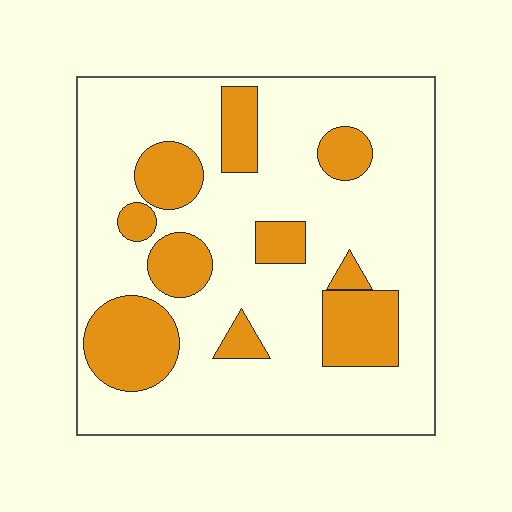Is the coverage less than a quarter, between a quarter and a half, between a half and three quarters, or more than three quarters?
Less than a quarter.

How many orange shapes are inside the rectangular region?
10.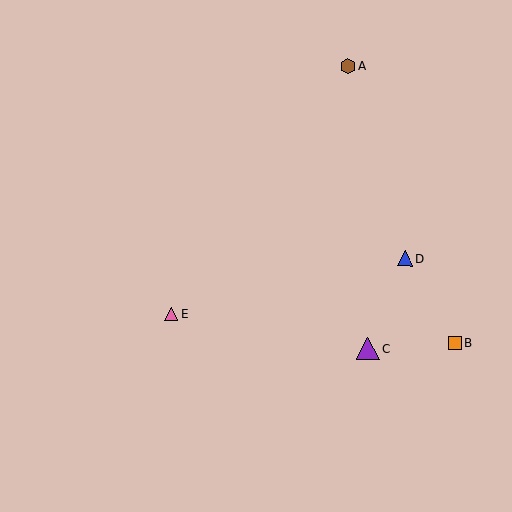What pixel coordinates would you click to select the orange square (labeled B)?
Click at (455, 343) to select the orange square B.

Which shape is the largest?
The purple triangle (labeled C) is the largest.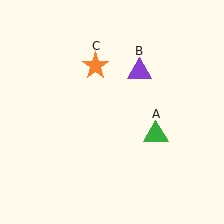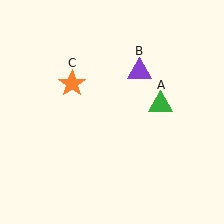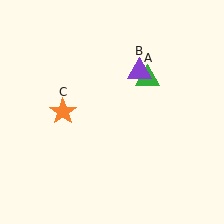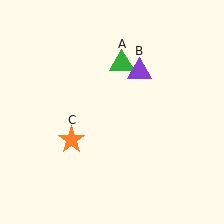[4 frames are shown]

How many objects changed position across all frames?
2 objects changed position: green triangle (object A), orange star (object C).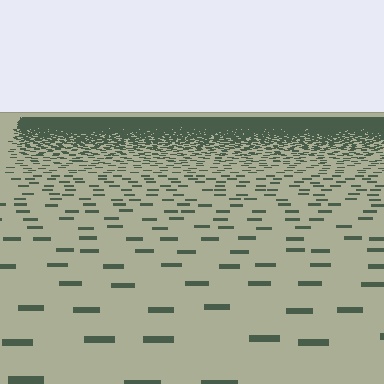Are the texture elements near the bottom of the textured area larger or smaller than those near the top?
Larger. Near the bottom, elements are closer to the viewer and appear at a bigger on-screen size.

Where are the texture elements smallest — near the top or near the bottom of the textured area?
Near the top.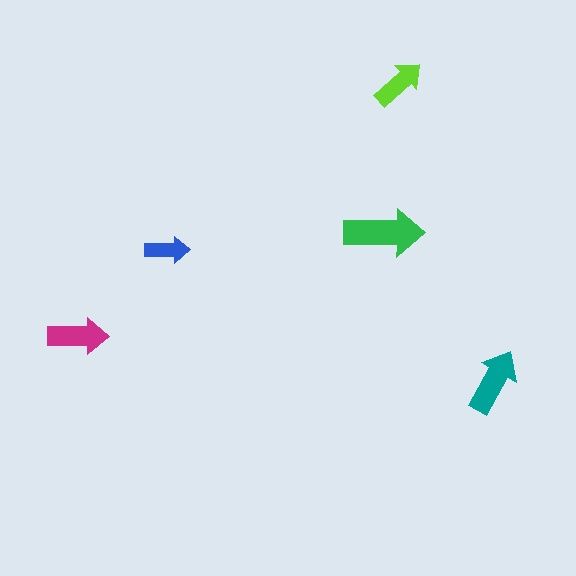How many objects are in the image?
There are 5 objects in the image.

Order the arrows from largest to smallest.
the green one, the teal one, the magenta one, the lime one, the blue one.